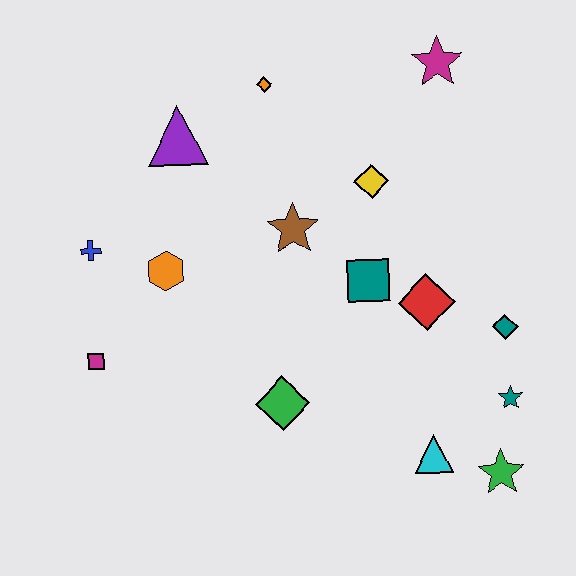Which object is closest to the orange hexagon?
The blue cross is closest to the orange hexagon.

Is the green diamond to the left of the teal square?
Yes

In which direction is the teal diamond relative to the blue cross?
The teal diamond is to the right of the blue cross.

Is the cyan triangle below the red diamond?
Yes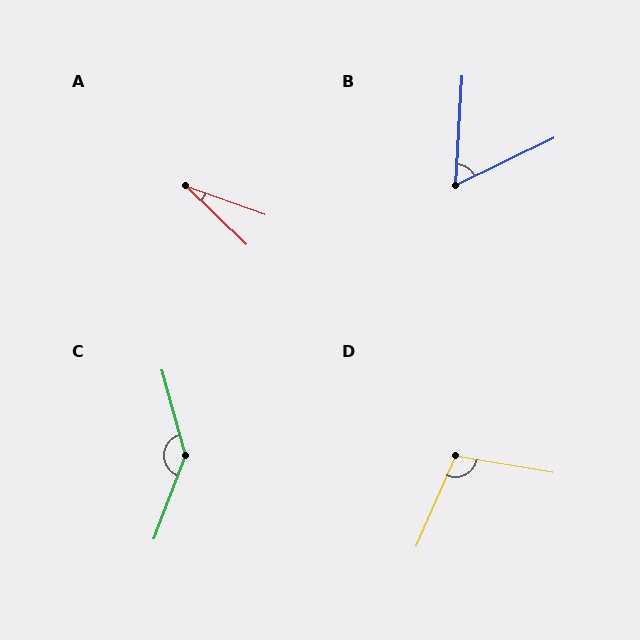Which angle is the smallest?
A, at approximately 25 degrees.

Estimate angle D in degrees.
Approximately 104 degrees.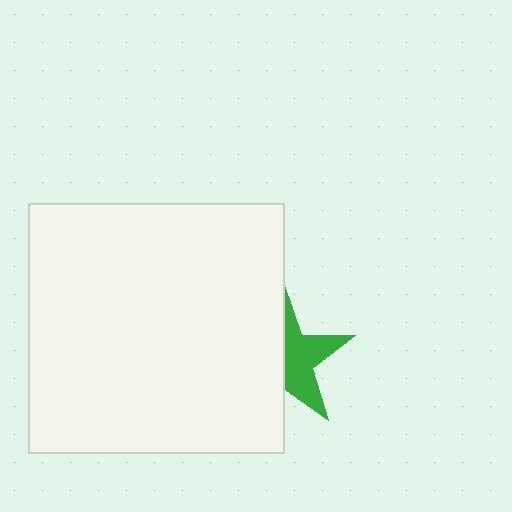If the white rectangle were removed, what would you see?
You would see the complete green star.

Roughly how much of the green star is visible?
About half of it is visible (roughly 47%).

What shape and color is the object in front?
The object in front is a white rectangle.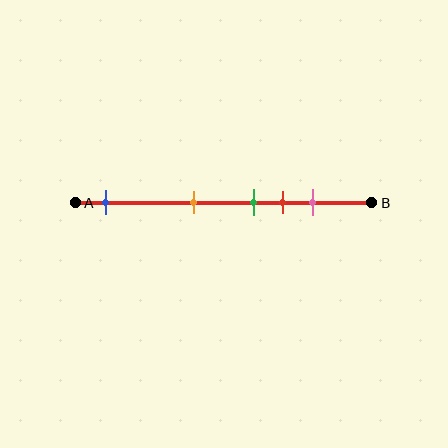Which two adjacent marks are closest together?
The green and red marks are the closest adjacent pair.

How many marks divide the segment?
There are 5 marks dividing the segment.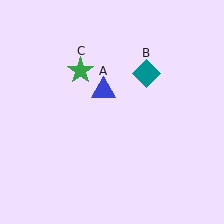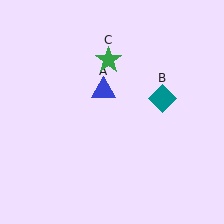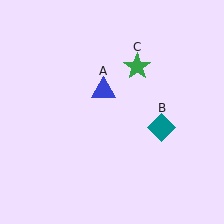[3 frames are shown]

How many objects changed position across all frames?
2 objects changed position: teal diamond (object B), green star (object C).